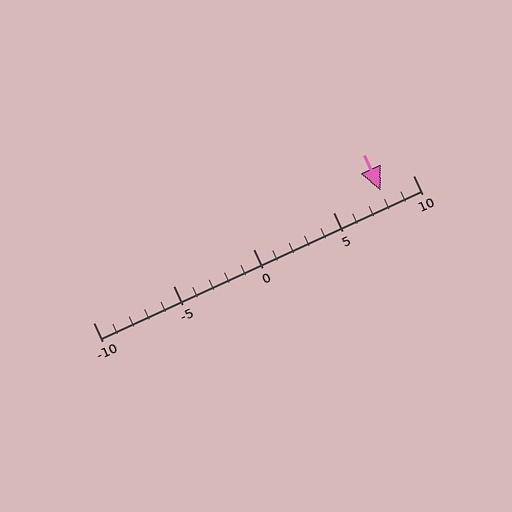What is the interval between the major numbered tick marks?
The major tick marks are spaced 5 units apart.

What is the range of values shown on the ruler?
The ruler shows values from -10 to 10.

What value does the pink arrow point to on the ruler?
The pink arrow points to approximately 8.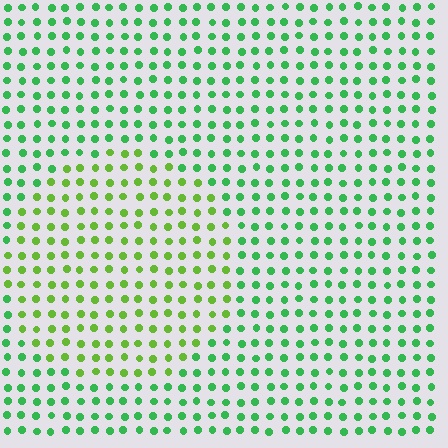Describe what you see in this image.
The image is filled with small green elements in a uniform arrangement. A circle-shaped region is visible where the elements are tinted to a slightly different hue, forming a subtle color boundary.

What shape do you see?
I see a circle.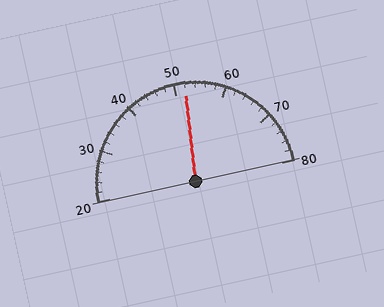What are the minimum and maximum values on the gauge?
The gauge ranges from 20 to 80.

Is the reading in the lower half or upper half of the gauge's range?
The reading is in the upper half of the range (20 to 80).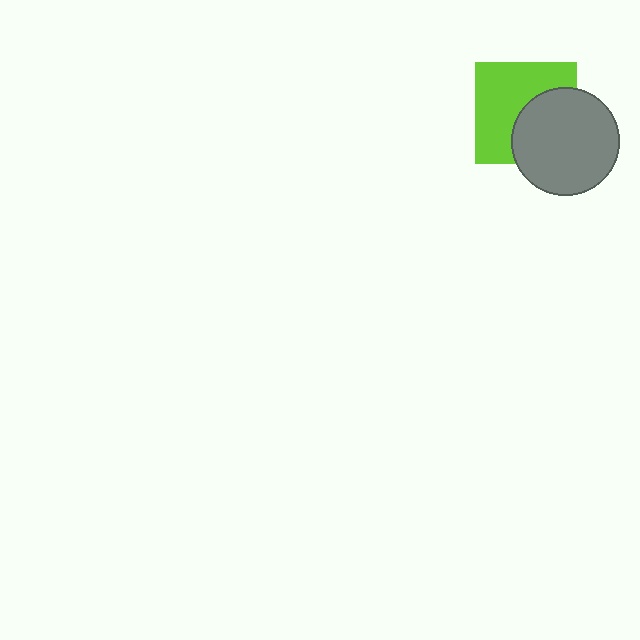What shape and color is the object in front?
The object in front is a gray circle.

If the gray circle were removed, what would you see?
You would see the complete lime square.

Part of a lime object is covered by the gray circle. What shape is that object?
It is a square.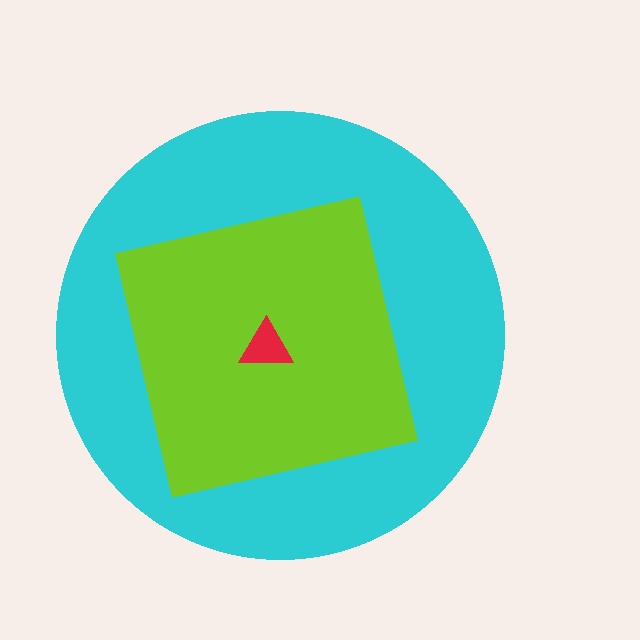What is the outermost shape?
The cyan circle.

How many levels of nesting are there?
3.